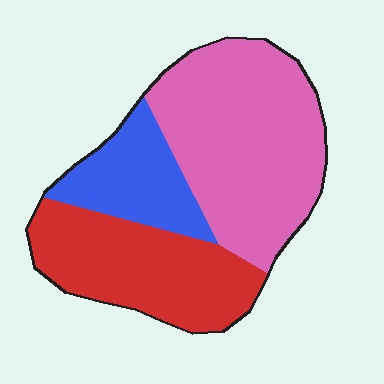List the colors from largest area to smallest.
From largest to smallest: pink, red, blue.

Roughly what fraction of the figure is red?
Red covers roughly 35% of the figure.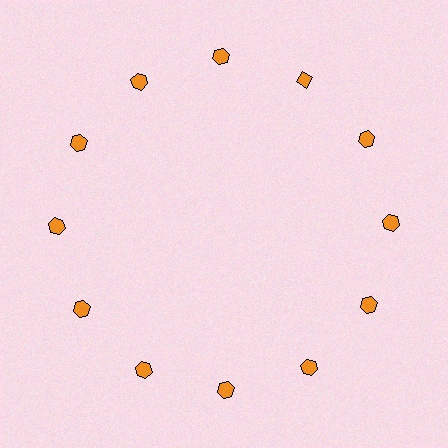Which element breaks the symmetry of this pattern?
The orange diamond at roughly the 1 o'clock position breaks the symmetry. All other shapes are orange hexagons.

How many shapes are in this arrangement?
There are 12 shapes arranged in a ring pattern.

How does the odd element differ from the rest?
It has a different shape: diamond instead of hexagon.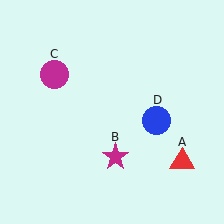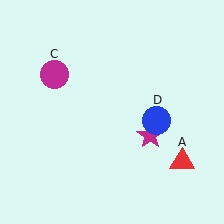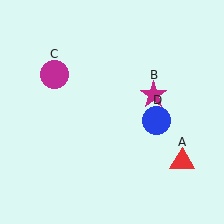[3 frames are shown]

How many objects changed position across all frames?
1 object changed position: magenta star (object B).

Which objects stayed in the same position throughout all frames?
Red triangle (object A) and magenta circle (object C) and blue circle (object D) remained stationary.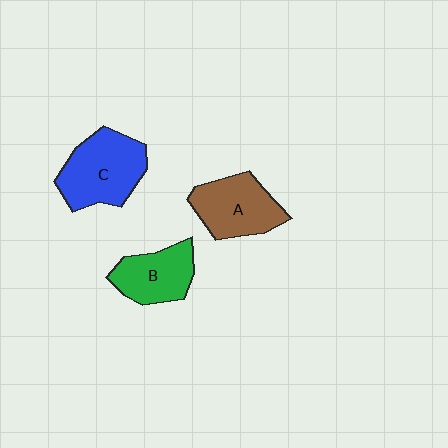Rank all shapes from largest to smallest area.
From largest to smallest: C (blue), A (brown), B (green).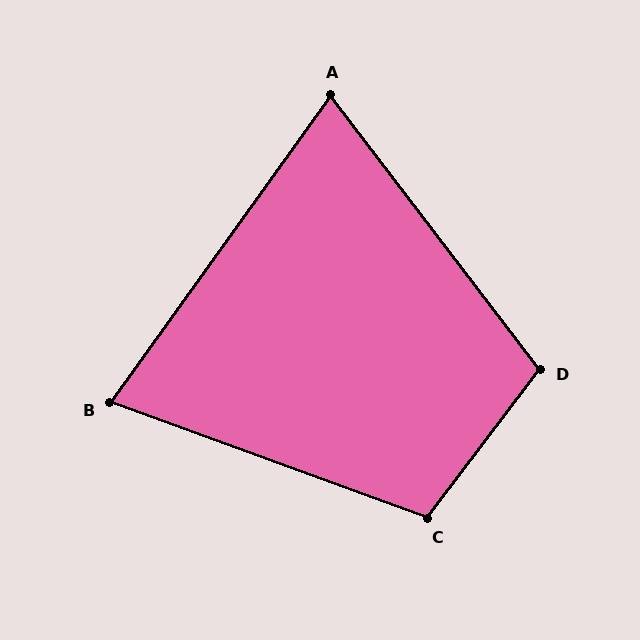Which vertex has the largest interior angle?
C, at approximately 107 degrees.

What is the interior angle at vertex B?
Approximately 74 degrees (acute).